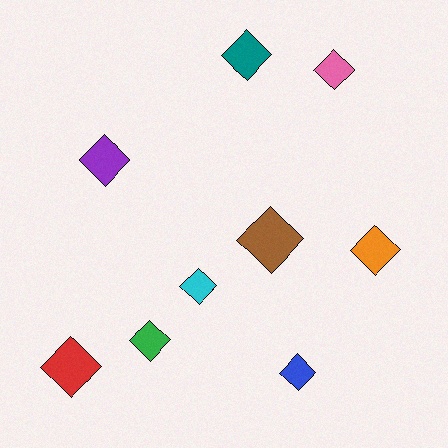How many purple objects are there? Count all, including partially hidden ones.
There is 1 purple object.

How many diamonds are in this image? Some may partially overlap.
There are 9 diamonds.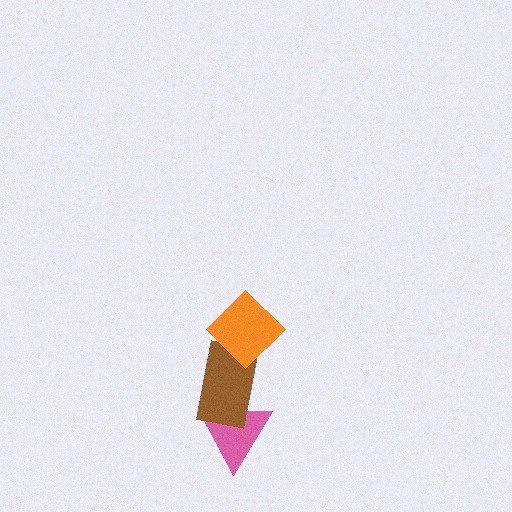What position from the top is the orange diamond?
The orange diamond is 1st from the top.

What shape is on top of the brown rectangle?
The orange diamond is on top of the brown rectangle.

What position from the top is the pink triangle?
The pink triangle is 3rd from the top.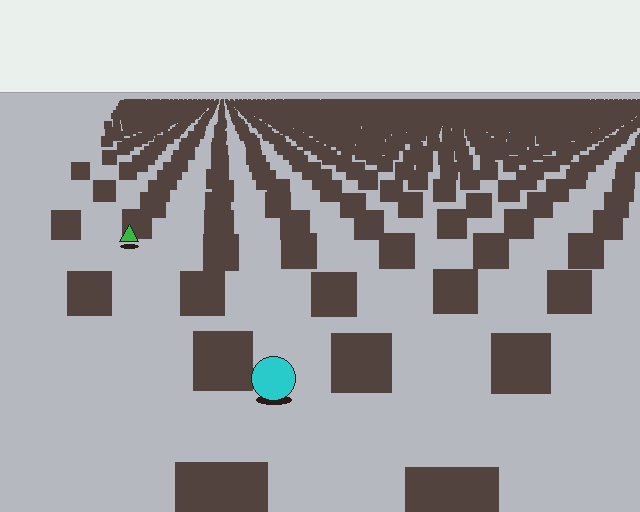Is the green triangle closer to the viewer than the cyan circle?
No. The cyan circle is closer — you can tell from the texture gradient: the ground texture is coarser near it.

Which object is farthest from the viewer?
The green triangle is farthest from the viewer. It appears smaller and the ground texture around it is denser.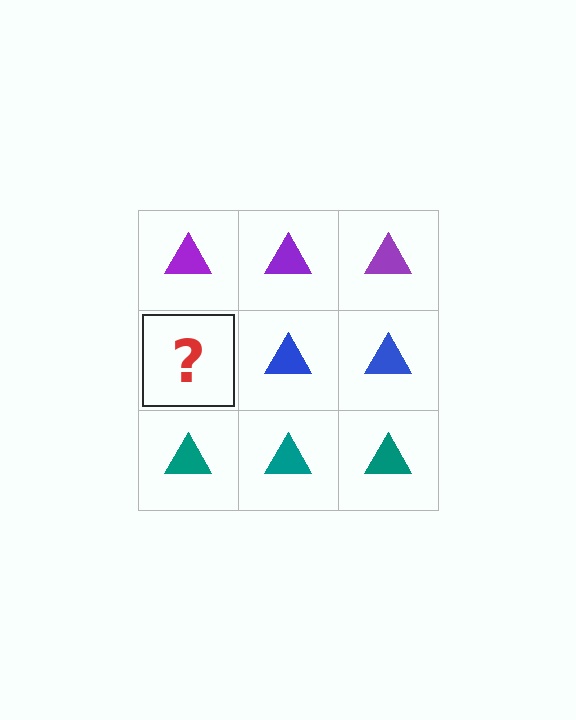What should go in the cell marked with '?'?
The missing cell should contain a blue triangle.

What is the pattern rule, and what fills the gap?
The rule is that each row has a consistent color. The gap should be filled with a blue triangle.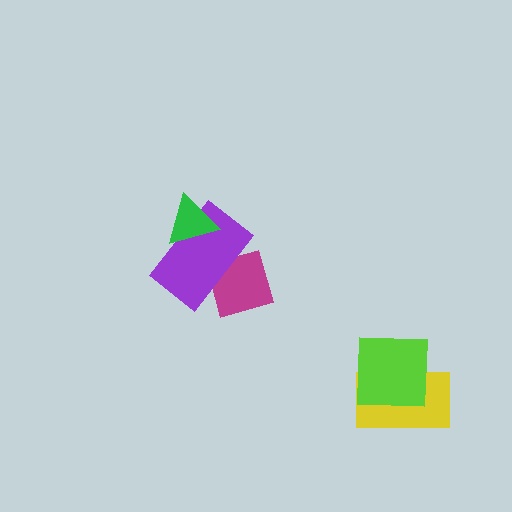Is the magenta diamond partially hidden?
Yes, it is partially covered by another shape.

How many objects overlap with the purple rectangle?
2 objects overlap with the purple rectangle.